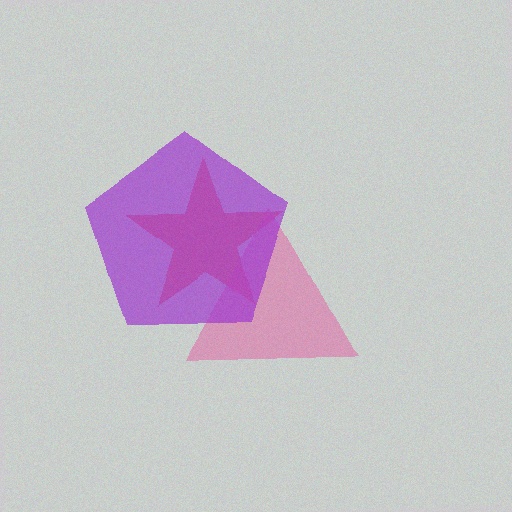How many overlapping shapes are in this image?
There are 3 overlapping shapes in the image.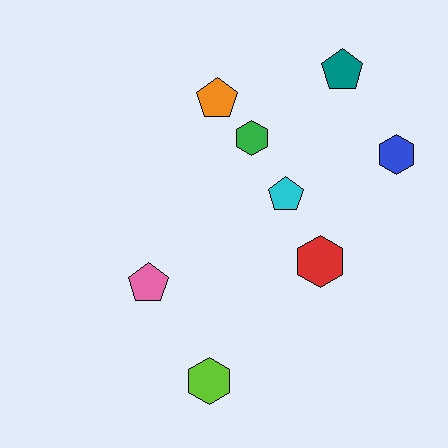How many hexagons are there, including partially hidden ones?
There are 4 hexagons.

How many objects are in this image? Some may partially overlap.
There are 8 objects.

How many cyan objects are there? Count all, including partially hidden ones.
There is 1 cyan object.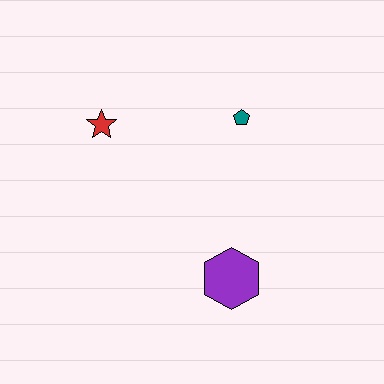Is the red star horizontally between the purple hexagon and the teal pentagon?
No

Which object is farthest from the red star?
The purple hexagon is farthest from the red star.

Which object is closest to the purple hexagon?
The teal pentagon is closest to the purple hexagon.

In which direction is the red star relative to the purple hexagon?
The red star is above the purple hexagon.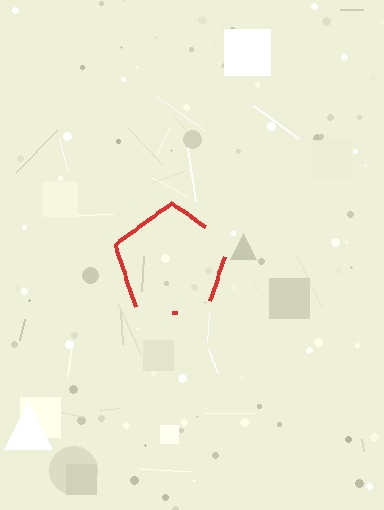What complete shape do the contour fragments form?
The contour fragments form a pentagon.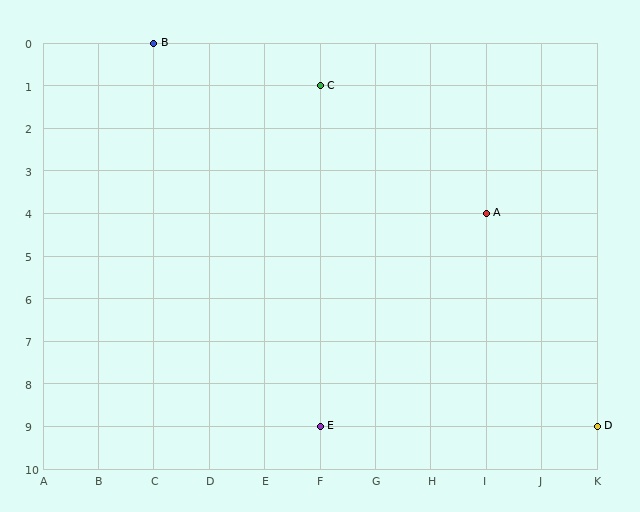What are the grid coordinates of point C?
Point C is at grid coordinates (F, 1).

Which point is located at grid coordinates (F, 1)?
Point C is at (F, 1).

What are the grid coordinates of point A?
Point A is at grid coordinates (I, 4).